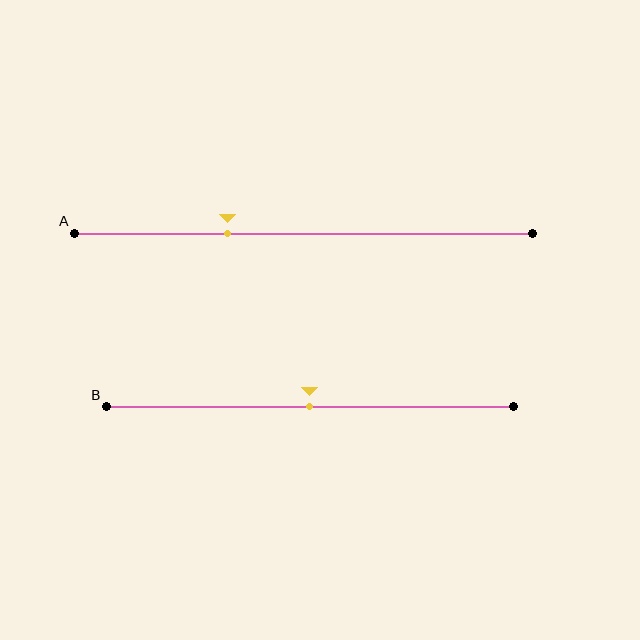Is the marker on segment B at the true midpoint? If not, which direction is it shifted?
Yes, the marker on segment B is at the true midpoint.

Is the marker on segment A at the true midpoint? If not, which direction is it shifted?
No, the marker on segment A is shifted to the left by about 17% of the segment length.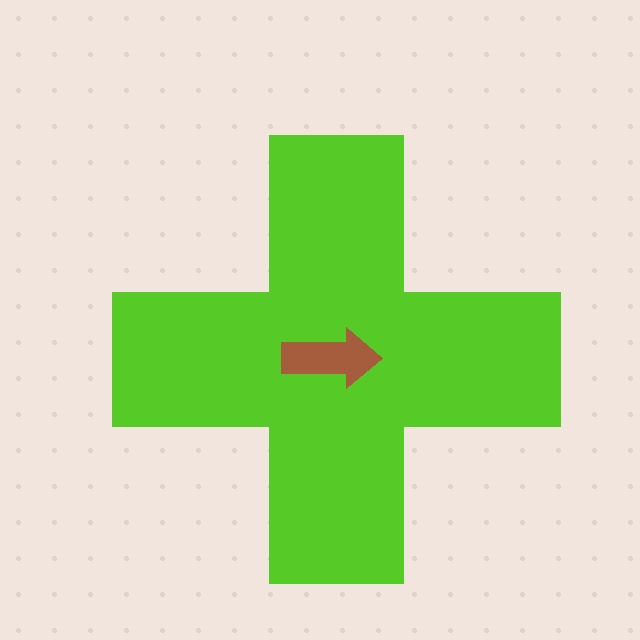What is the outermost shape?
The lime cross.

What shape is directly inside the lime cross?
The brown arrow.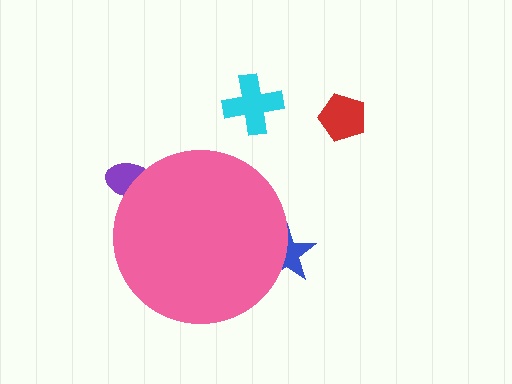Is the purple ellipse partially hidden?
Yes, the purple ellipse is partially hidden behind the pink circle.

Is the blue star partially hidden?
Yes, the blue star is partially hidden behind the pink circle.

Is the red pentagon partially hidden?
No, the red pentagon is fully visible.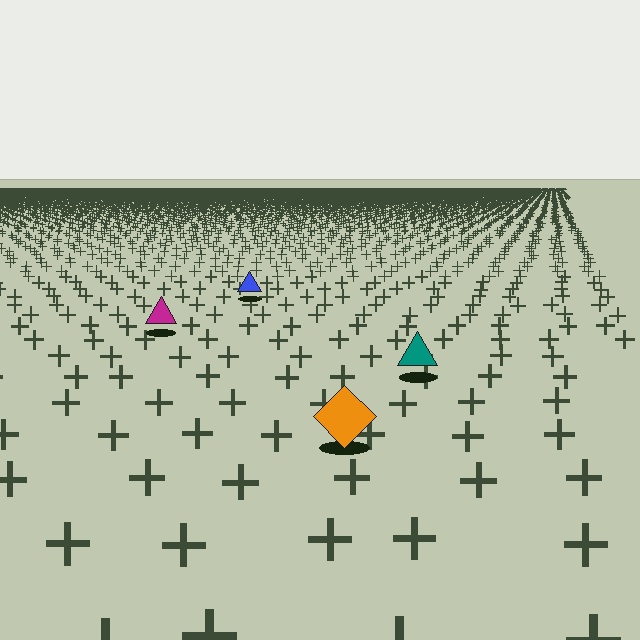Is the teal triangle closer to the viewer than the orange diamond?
No. The orange diamond is closer — you can tell from the texture gradient: the ground texture is coarser near it.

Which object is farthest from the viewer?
The blue triangle is farthest from the viewer. It appears smaller and the ground texture around it is denser.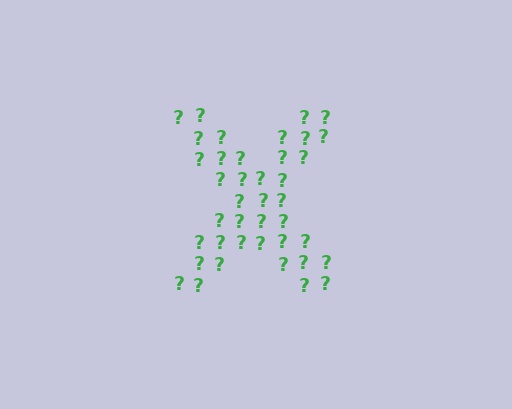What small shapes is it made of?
It is made of small question marks.